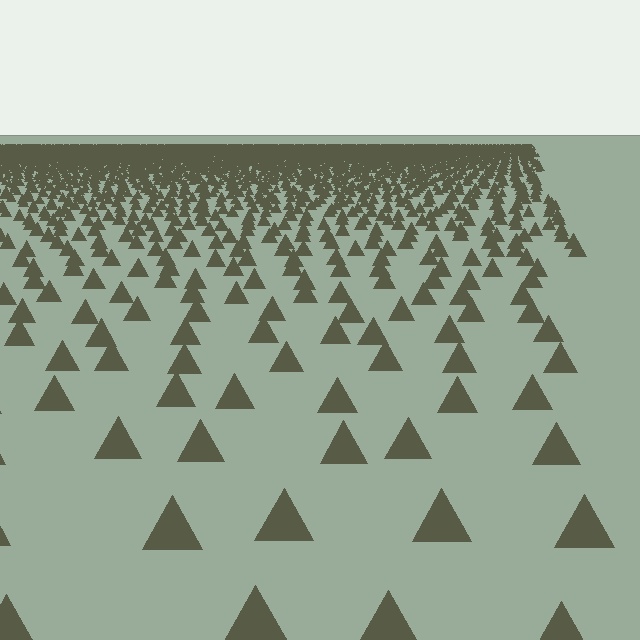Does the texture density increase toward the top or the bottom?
Density increases toward the top.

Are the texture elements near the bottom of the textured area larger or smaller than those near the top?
Larger. Near the bottom, elements are closer to the viewer and appear at a bigger on-screen size.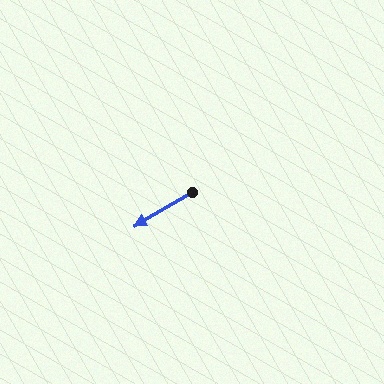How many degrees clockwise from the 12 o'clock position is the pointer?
Approximately 239 degrees.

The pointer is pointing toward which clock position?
Roughly 8 o'clock.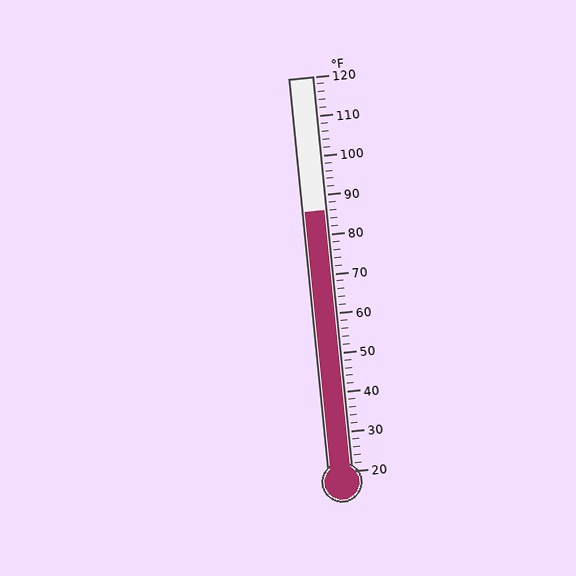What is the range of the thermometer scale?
The thermometer scale ranges from 20°F to 120°F.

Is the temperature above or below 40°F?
The temperature is above 40°F.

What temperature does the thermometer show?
The thermometer shows approximately 86°F.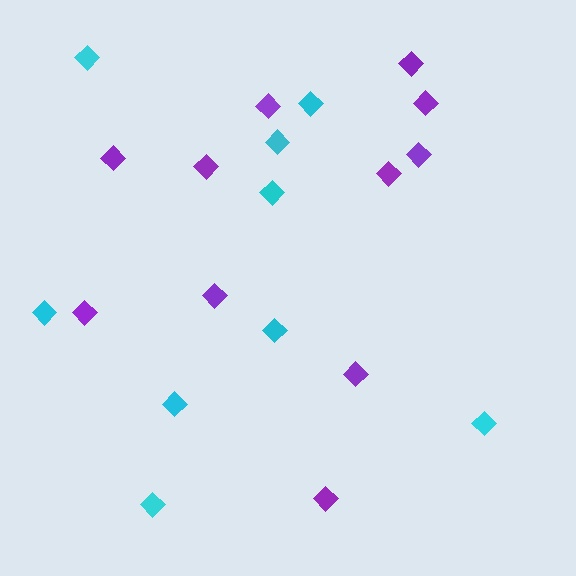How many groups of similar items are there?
There are 2 groups: one group of purple diamonds (11) and one group of cyan diamonds (9).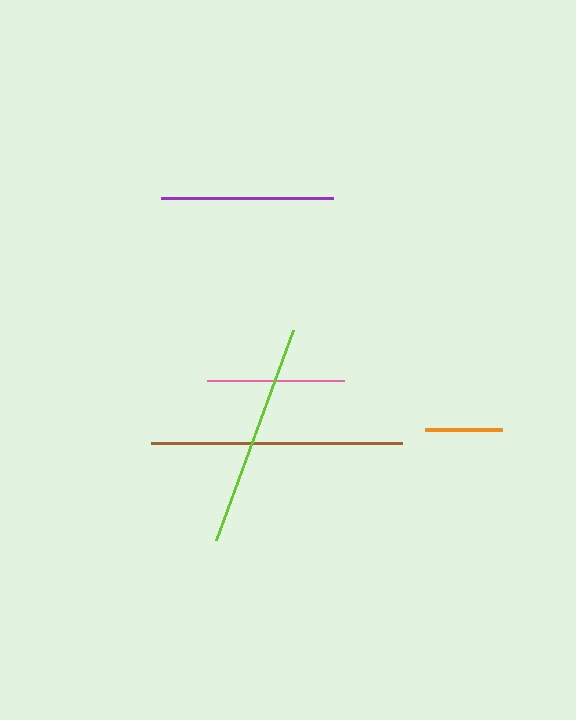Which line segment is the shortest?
The orange line is the shortest at approximately 78 pixels.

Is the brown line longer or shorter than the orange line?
The brown line is longer than the orange line.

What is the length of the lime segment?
The lime segment is approximately 224 pixels long.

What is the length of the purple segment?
The purple segment is approximately 172 pixels long.